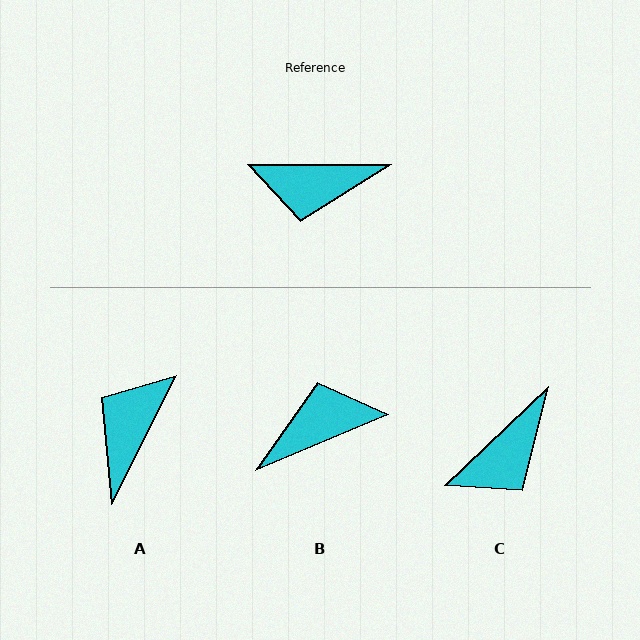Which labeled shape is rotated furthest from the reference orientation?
B, about 157 degrees away.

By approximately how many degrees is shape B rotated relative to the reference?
Approximately 157 degrees clockwise.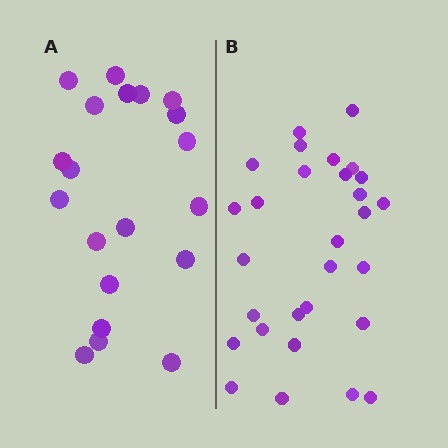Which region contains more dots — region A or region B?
Region B (the right region) has more dots.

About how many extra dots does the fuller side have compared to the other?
Region B has roughly 8 or so more dots than region A.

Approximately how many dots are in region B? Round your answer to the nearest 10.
About 30 dots. (The exact count is 29, which rounds to 30.)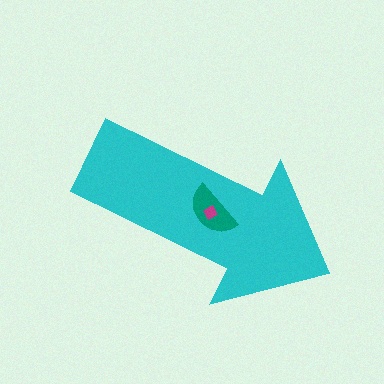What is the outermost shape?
The cyan arrow.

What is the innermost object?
The magenta diamond.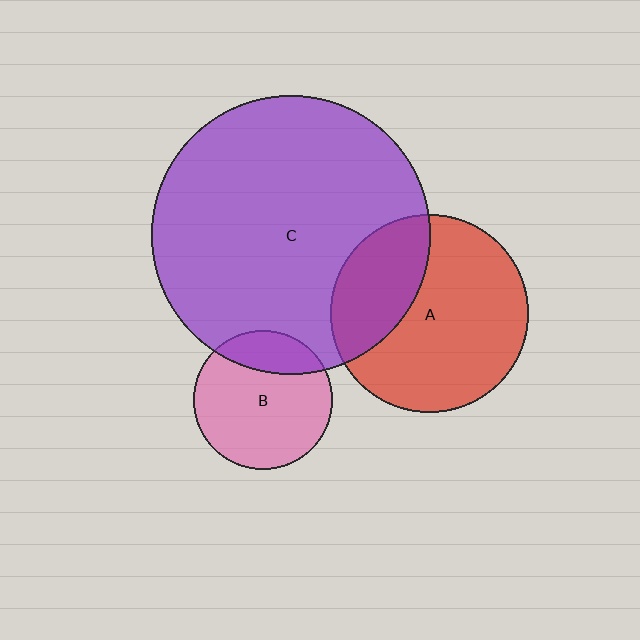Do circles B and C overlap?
Yes.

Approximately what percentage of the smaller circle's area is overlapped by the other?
Approximately 20%.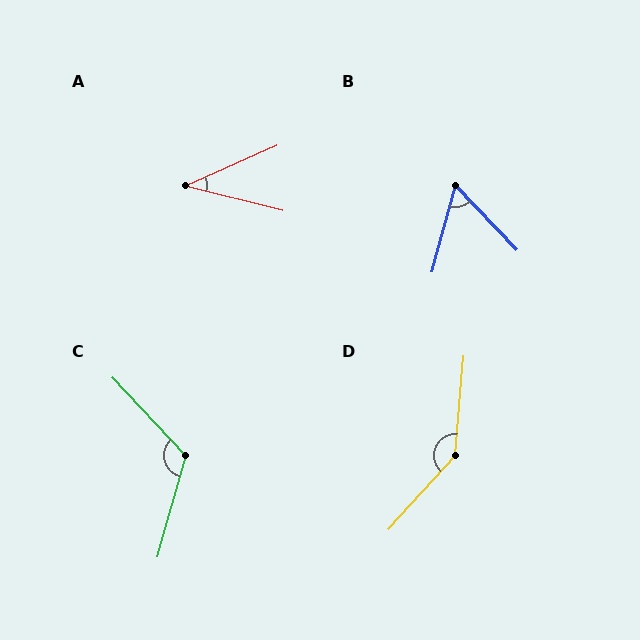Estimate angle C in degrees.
Approximately 121 degrees.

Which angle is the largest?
D, at approximately 143 degrees.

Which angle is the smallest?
A, at approximately 38 degrees.